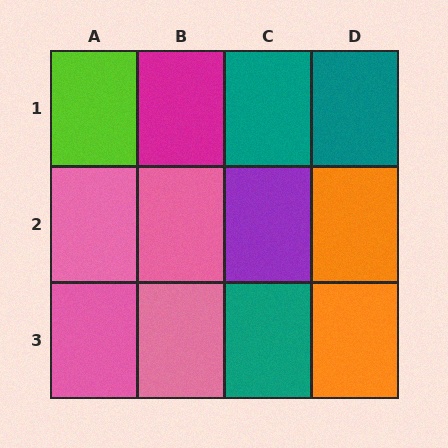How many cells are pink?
4 cells are pink.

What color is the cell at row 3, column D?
Orange.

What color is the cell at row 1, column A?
Lime.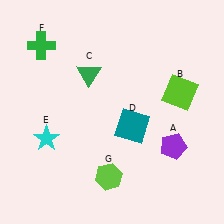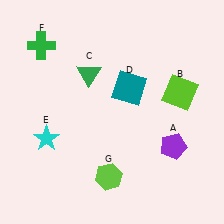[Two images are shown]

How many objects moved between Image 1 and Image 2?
1 object moved between the two images.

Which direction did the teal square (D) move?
The teal square (D) moved up.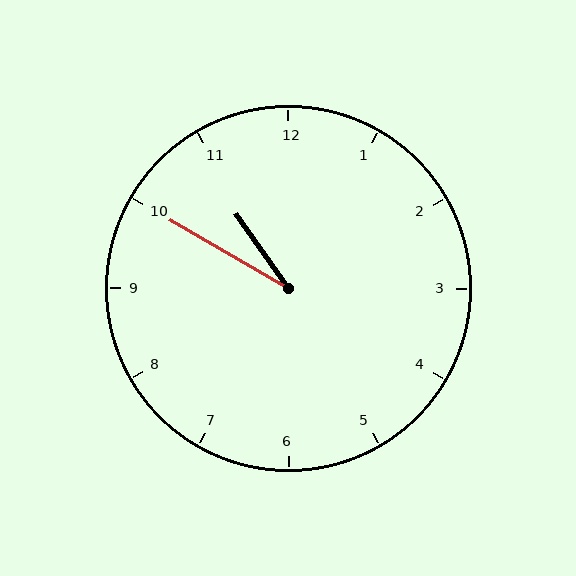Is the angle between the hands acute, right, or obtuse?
It is acute.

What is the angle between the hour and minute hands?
Approximately 25 degrees.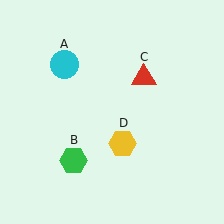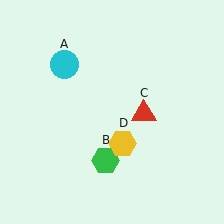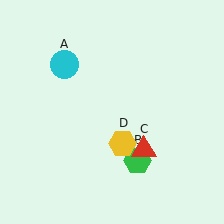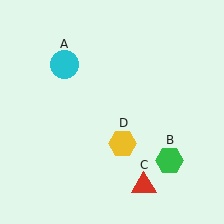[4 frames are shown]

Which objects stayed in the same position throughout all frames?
Cyan circle (object A) and yellow hexagon (object D) remained stationary.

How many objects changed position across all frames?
2 objects changed position: green hexagon (object B), red triangle (object C).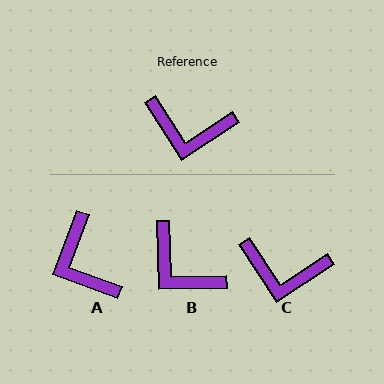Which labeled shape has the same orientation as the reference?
C.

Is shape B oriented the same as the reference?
No, it is off by about 32 degrees.